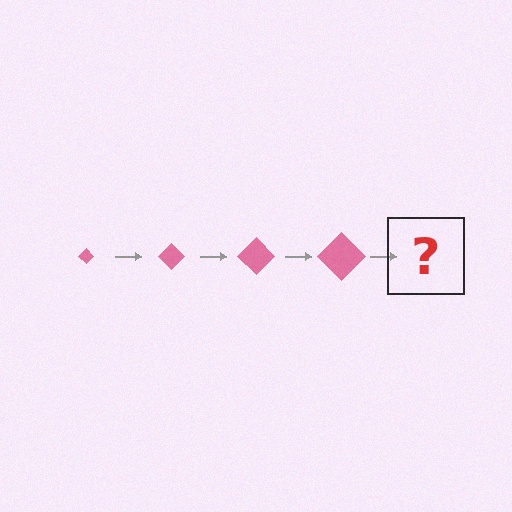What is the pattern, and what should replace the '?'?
The pattern is that the diamond gets progressively larger each step. The '?' should be a pink diamond, larger than the previous one.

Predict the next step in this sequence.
The next step is a pink diamond, larger than the previous one.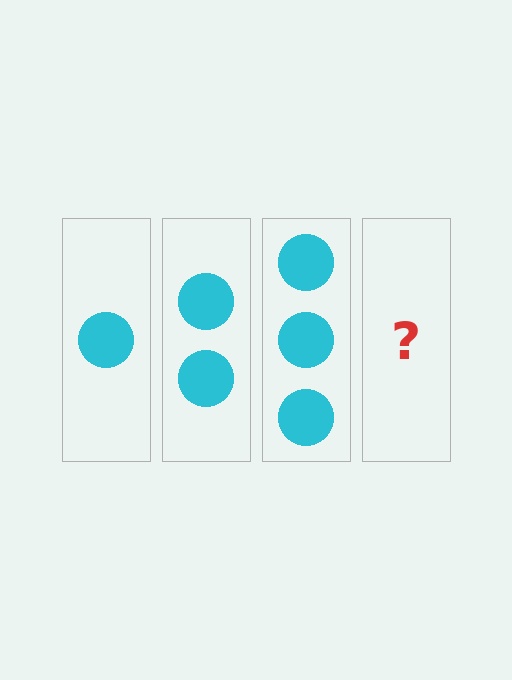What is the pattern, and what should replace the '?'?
The pattern is that each step adds one more circle. The '?' should be 4 circles.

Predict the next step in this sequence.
The next step is 4 circles.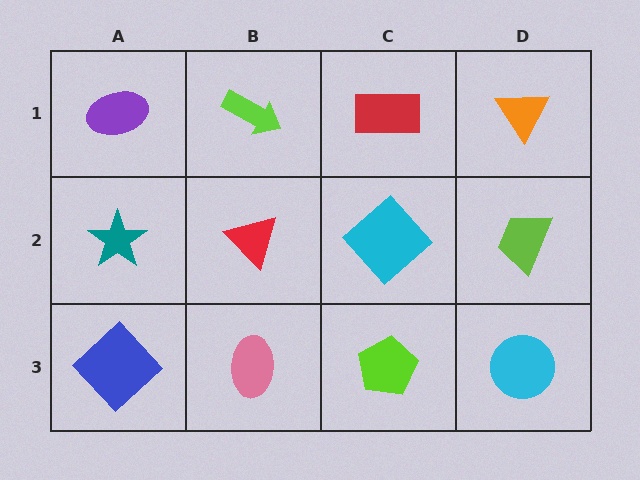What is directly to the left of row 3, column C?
A pink ellipse.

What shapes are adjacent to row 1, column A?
A teal star (row 2, column A), a lime arrow (row 1, column B).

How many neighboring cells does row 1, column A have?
2.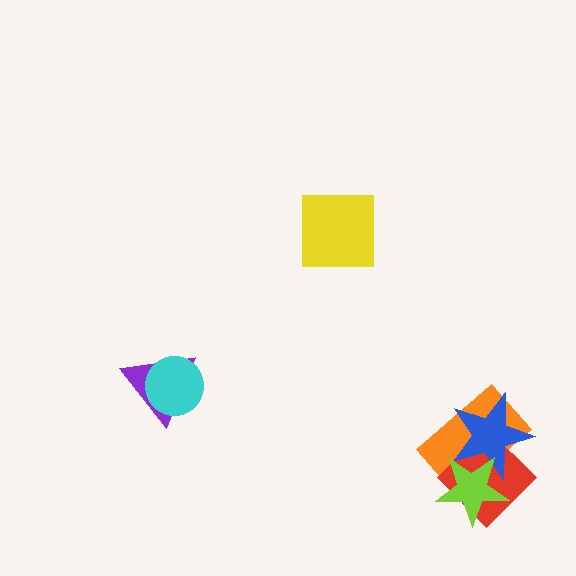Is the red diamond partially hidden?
Yes, it is partially covered by another shape.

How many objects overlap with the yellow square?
0 objects overlap with the yellow square.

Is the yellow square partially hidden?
No, no other shape covers it.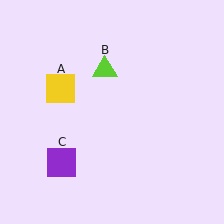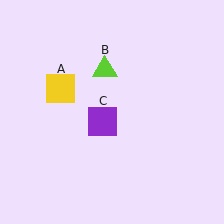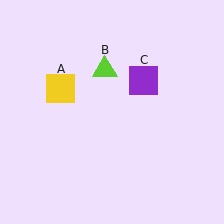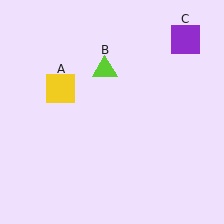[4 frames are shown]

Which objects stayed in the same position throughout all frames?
Yellow square (object A) and lime triangle (object B) remained stationary.